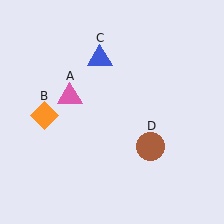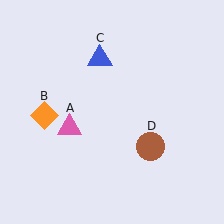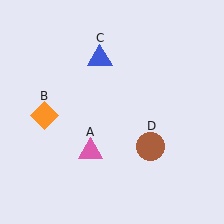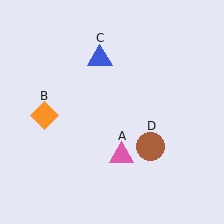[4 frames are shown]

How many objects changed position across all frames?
1 object changed position: pink triangle (object A).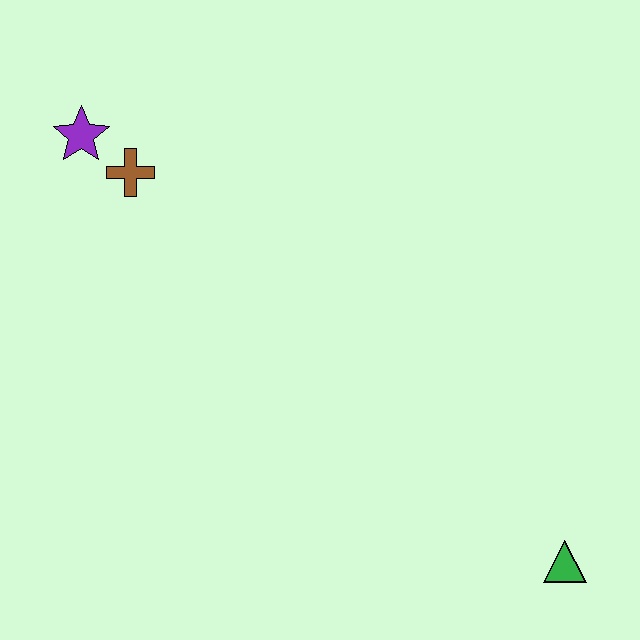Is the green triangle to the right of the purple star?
Yes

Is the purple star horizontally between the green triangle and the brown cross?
No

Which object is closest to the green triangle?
The brown cross is closest to the green triangle.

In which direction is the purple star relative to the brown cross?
The purple star is to the left of the brown cross.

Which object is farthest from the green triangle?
The purple star is farthest from the green triangle.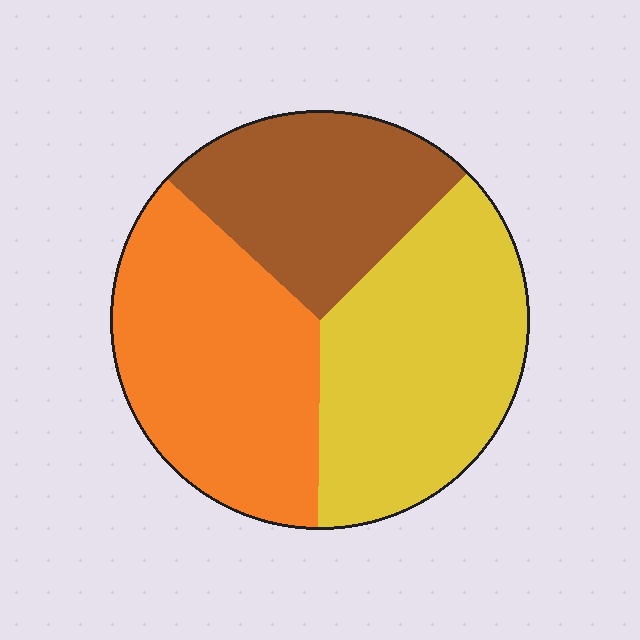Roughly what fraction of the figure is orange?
Orange takes up between a quarter and a half of the figure.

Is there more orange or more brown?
Orange.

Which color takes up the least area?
Brown, at roughly 25%.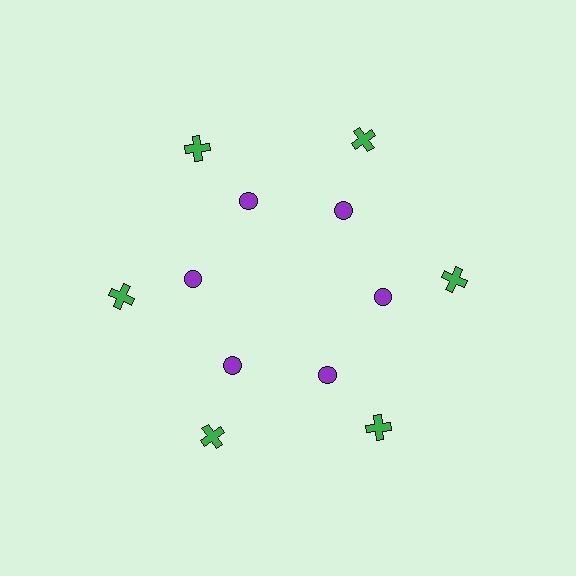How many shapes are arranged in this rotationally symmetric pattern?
There are 12 shapes, arranged in 6 groups of 2.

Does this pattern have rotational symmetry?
Yes, this pattern has 6-fold rotational symmetry. It looks the same after rotating 60 degrees around the center.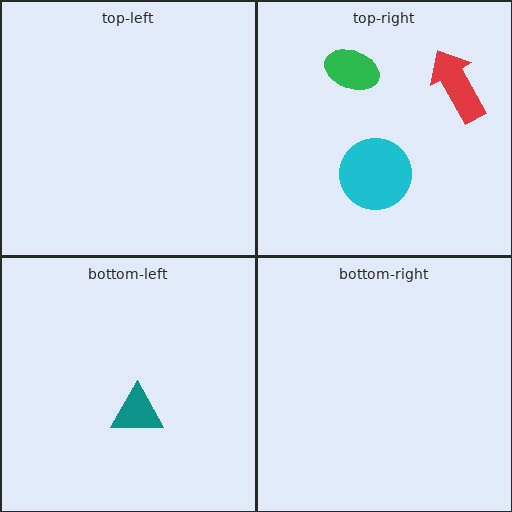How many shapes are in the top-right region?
3.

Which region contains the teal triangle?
The bottom-left region.